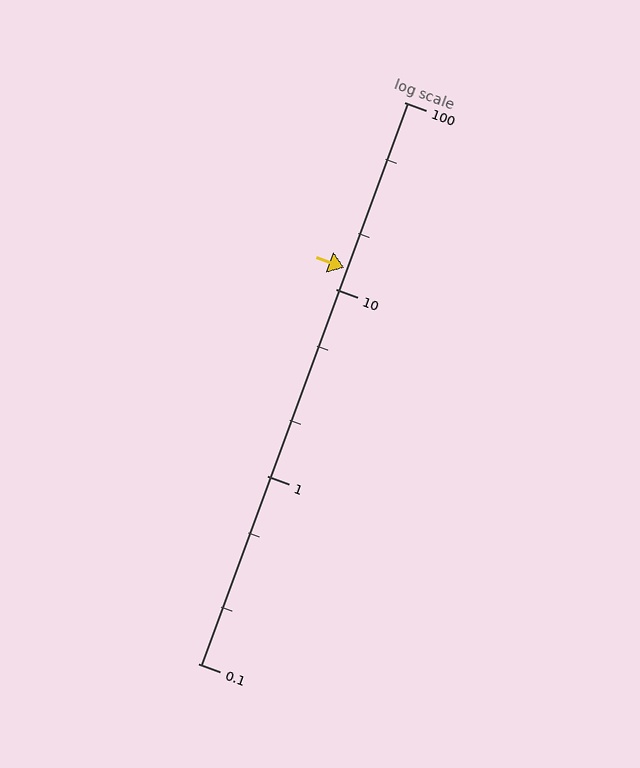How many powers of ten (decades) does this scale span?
The scale spans 3 decades, from 0.1 to 100.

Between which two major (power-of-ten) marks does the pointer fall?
The pointer is between 10 and 100.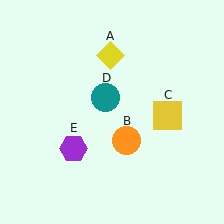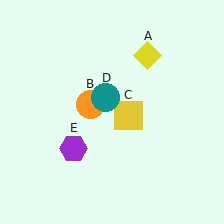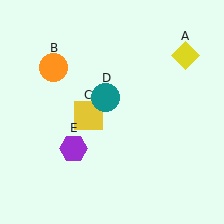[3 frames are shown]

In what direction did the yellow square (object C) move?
The yellow square (object C) moved left.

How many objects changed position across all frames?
3 objects changed position: yellow diamond (object A), orange circle (object B), yellow square (object C).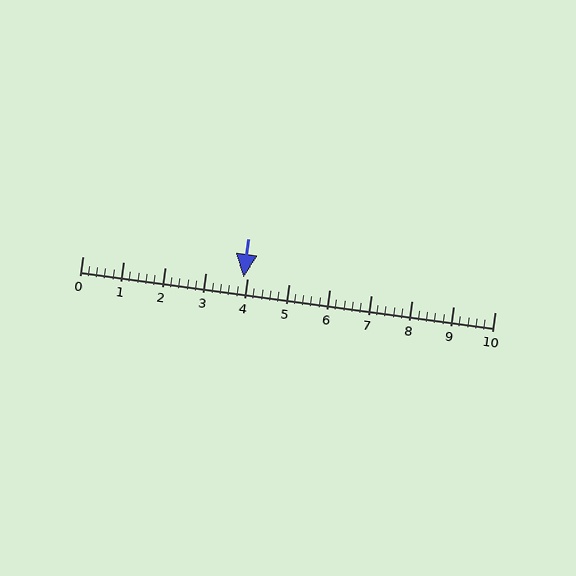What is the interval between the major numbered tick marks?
The major tick marks are spaced 1 units apart.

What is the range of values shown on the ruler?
The ruler shows values from 0 to 10.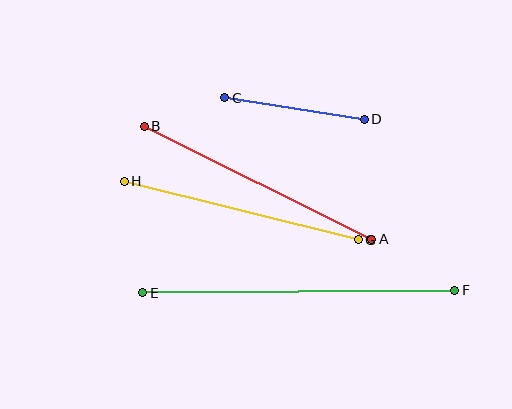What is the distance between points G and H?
The distance is approximately 241 pixels.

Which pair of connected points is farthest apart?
Points E and F are farthest apart.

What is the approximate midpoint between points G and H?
The midpoint is at approximately (241, 211) pixels.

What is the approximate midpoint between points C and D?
The midpoint is at approximately (294, 109) pixels.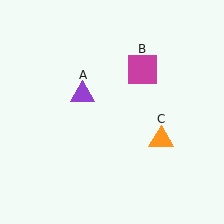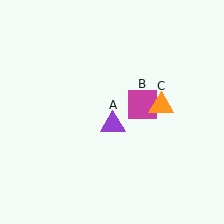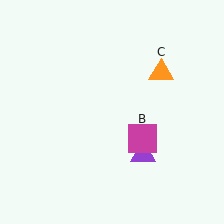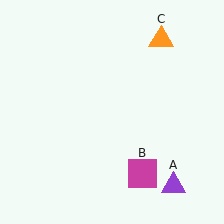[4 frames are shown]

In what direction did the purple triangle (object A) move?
The purple triangle (object A) moved down and to the right.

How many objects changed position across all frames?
3 objects changed position: purple triangle (object A), magenta square (object B), orange triangle (object C).